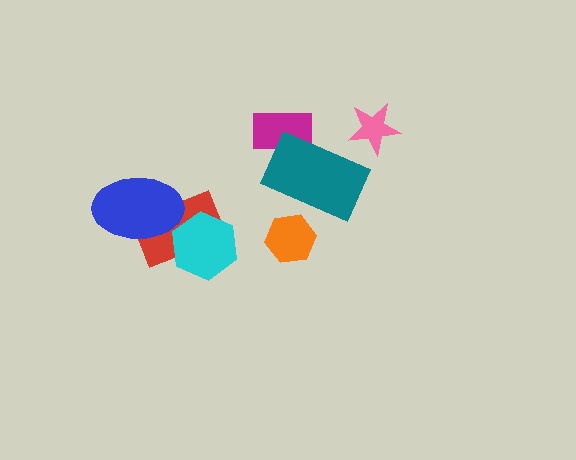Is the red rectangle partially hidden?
Yes, it is partially covered by another shape.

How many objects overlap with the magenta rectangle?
1 object overlaps with the magenta rectangle.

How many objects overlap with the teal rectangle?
1 object overlaps with the teal rectangle.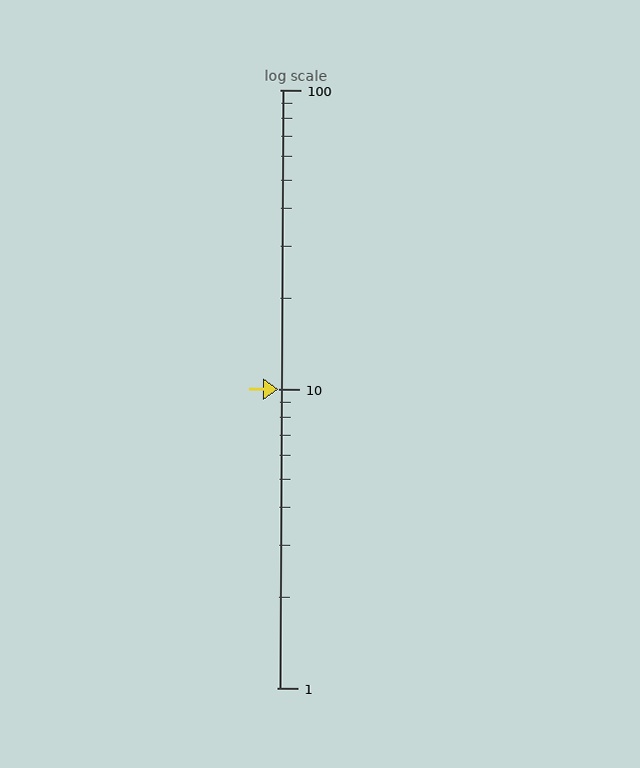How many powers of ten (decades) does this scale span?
The scale spans 2 decades, from 1 to 100.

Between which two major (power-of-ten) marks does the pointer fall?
The pointer is between 10 and 100.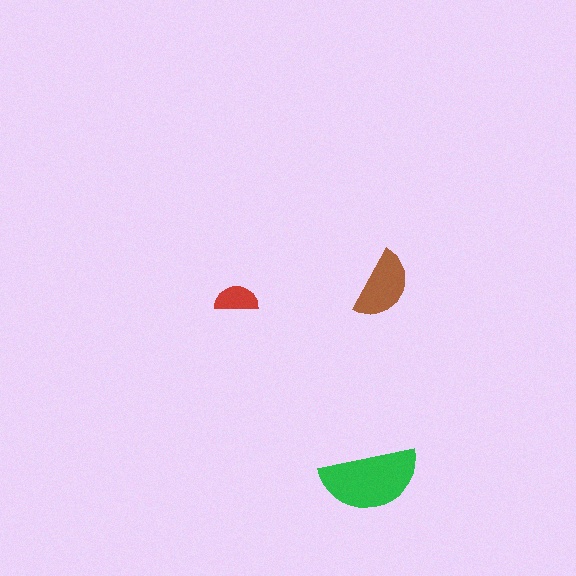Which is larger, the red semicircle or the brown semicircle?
The brown one.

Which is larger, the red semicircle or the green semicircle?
The green one.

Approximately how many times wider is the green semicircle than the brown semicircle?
About 1.5 times wider.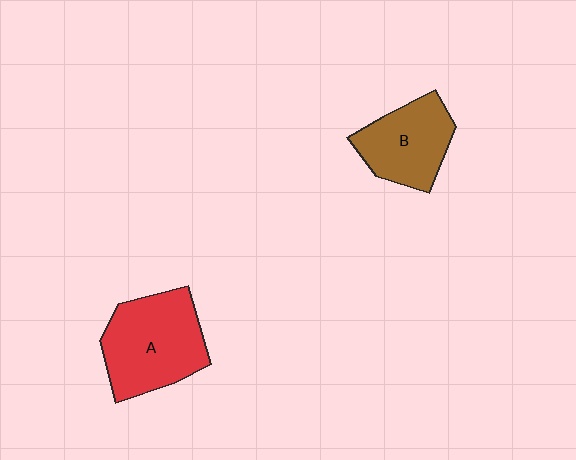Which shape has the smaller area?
Shape B (brown).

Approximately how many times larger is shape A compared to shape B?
Approximately 1.4 times.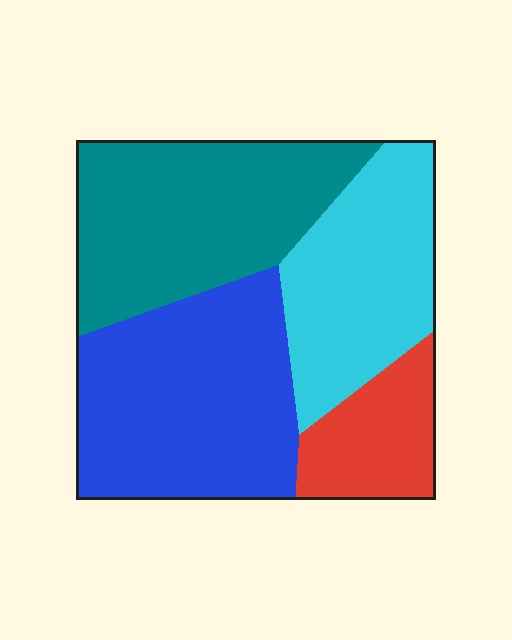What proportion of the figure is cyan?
Cyan takes up about one quarter (1/4) of the figure.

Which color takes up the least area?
Red, at roughly 15%.